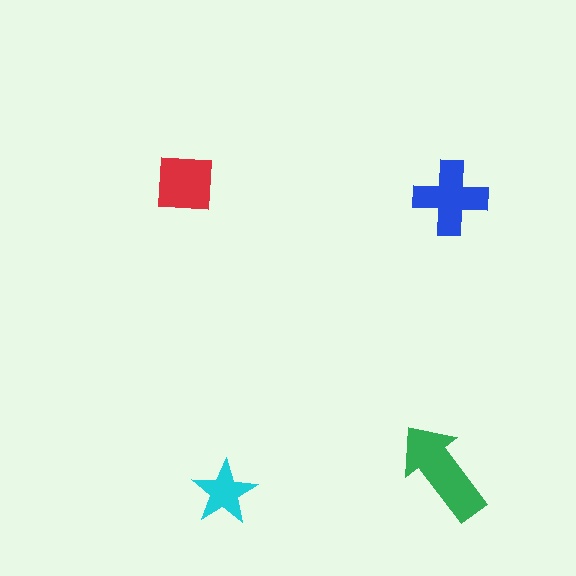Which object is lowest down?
The cyan star is bottommost.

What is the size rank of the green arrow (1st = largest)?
1st.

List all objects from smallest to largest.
The cyan star, the red square, the blue cross, the green arrow.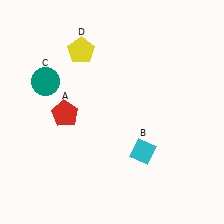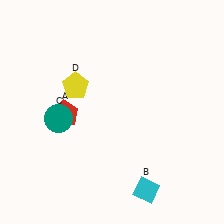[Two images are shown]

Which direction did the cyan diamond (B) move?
The cyan diamond (B) moved down.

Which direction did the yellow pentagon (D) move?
The yellow pentagon (D) moved down.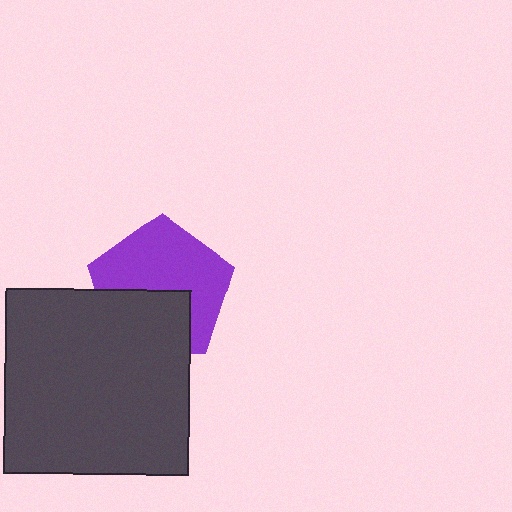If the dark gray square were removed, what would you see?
You would see the complete purple pentagon.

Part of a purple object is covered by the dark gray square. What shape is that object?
It is a pentagon.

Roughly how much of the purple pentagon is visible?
About half of it is visible (roughly 62%).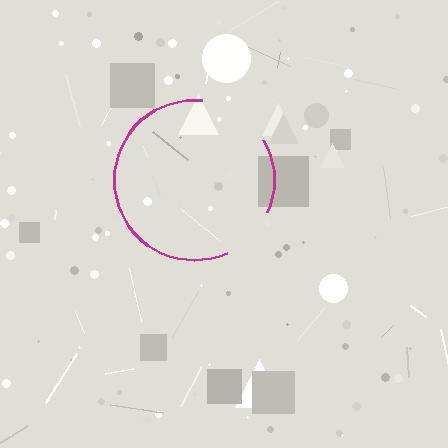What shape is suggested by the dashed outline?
The dashed outline suggests a circle.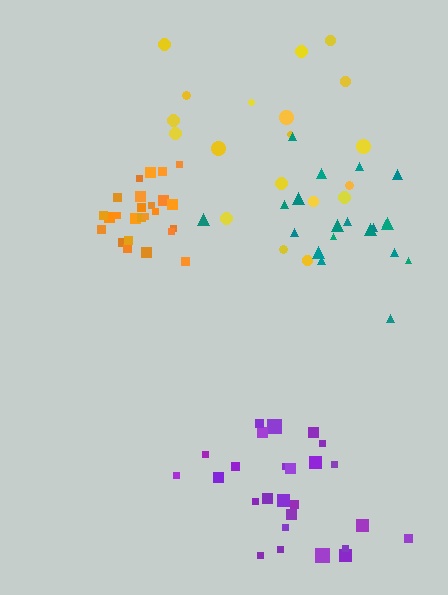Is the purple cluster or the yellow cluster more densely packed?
Purple.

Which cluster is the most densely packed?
Orange.